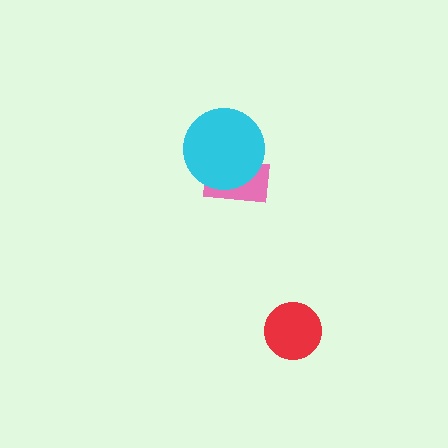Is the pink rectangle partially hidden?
Yes, it is partially covered by another shape.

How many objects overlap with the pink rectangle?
1 object overlaps with the pink rectangle.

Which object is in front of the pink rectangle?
The cyan circle is in front of the pink rectangle.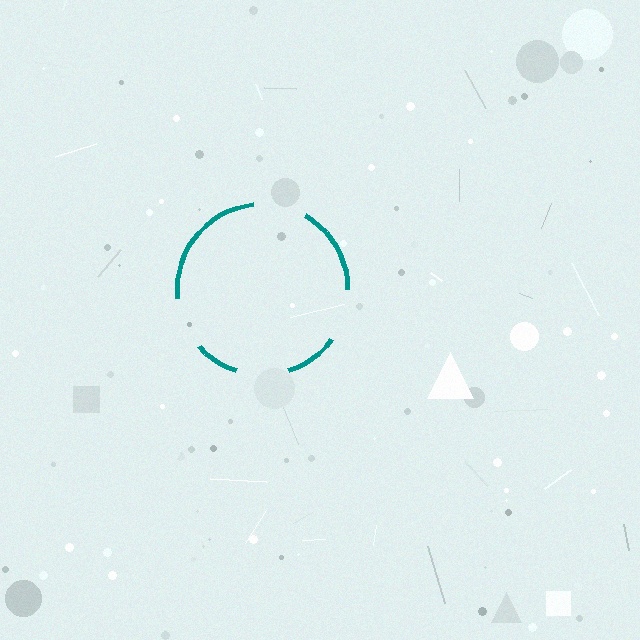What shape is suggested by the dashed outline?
The dashed outline suggests a circle.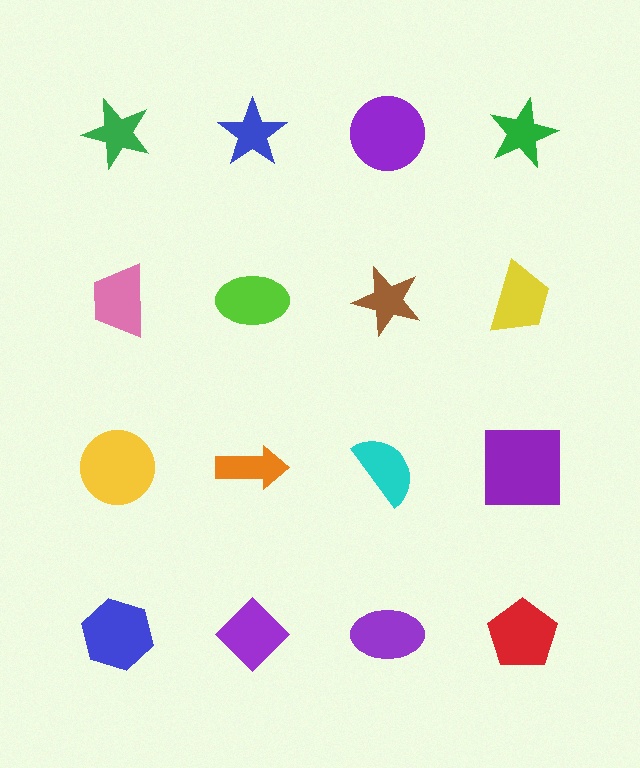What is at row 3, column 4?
A purple square.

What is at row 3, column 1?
A yellow circle.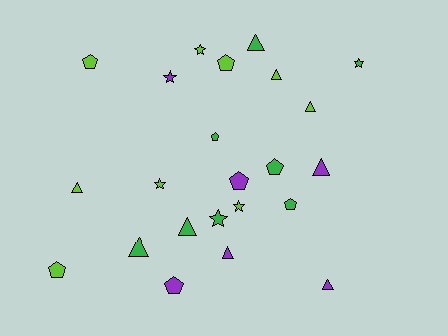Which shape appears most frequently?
Triangle, with 9 objects.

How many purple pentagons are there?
There are 2 purple pentagons.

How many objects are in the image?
There are 23 objects.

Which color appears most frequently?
Lime, with 9 objects.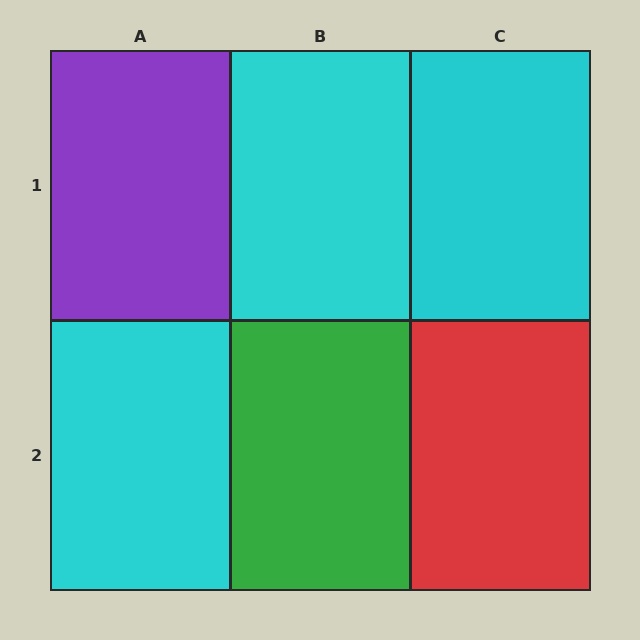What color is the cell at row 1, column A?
Purple.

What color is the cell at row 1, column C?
Cyan.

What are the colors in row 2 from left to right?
Cyan, green, red.